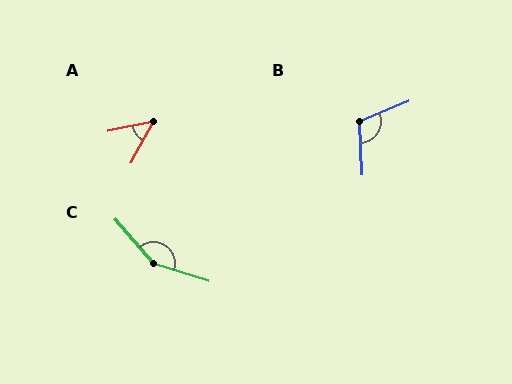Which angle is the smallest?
A, at approximately 50 degrees.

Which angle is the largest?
C, at approximately 148 degrees.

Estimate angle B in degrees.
Approximately 109 degrees.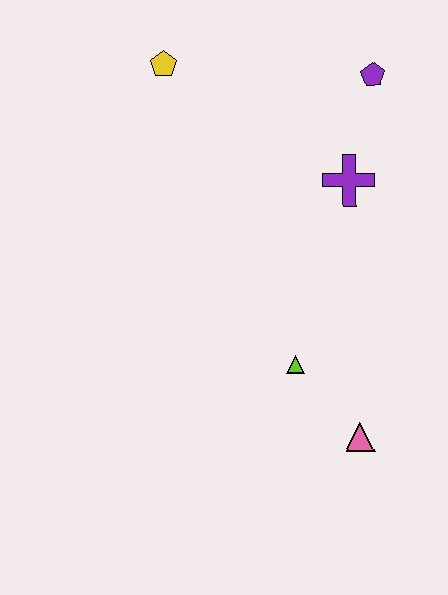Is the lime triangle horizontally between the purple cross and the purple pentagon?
No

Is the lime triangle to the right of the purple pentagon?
No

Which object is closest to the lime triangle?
The pink triangle is closest to the lime triangle.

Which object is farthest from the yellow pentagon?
The pink triangle is farthest from the yellow pentagon.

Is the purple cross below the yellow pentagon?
Yes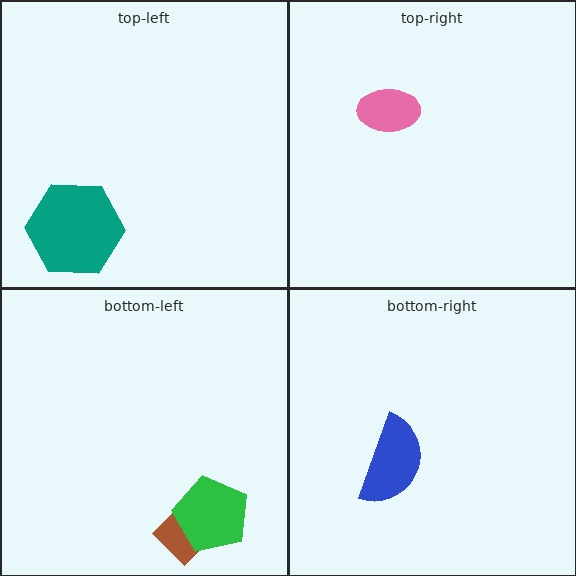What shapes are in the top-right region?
The pink ellipse.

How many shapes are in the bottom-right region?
1.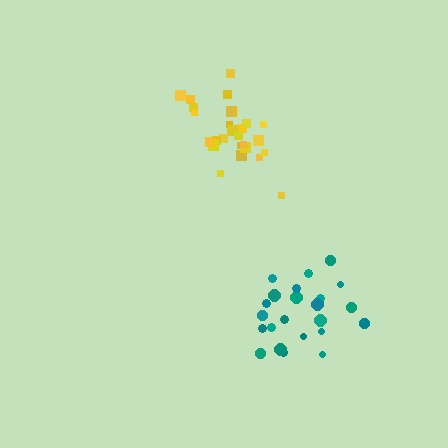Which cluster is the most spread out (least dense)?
Teal.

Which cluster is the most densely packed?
Yellow.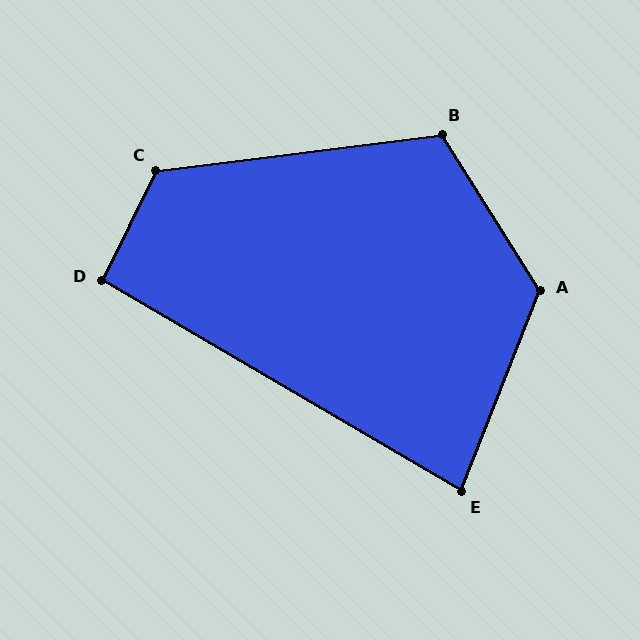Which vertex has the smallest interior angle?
E, at approximately 81 degrees.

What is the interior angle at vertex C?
Approximately 123 degrees (obtuse).